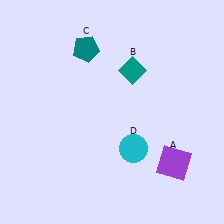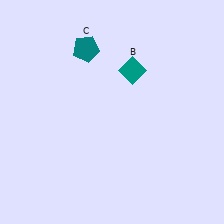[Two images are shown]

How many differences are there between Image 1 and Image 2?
There are 2 differences between the two images.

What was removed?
The purple square (A), the cyan circle (D) were removed in Image 2.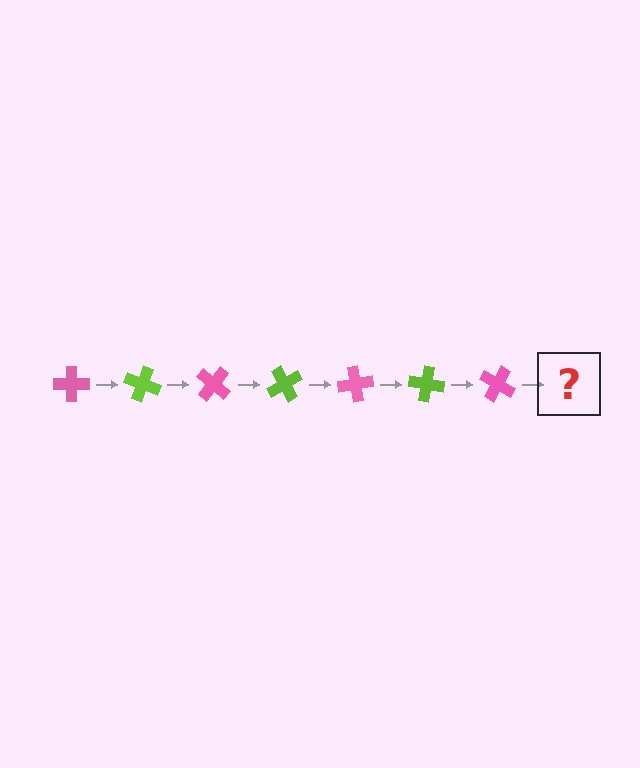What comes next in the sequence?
The next element should be a lime cross, rotated 140 degrees from the start.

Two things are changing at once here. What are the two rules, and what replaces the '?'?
The two rules are that it rotates 20 degrees each step and the color cycles through pink and lime. The '?' should be a lime cross, rotated 140 degrees from the start.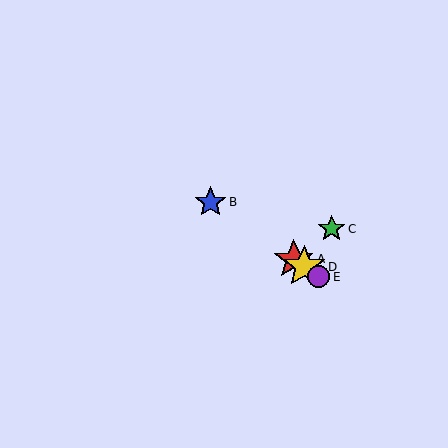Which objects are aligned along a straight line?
Objects A, B, D, E are aligned along a straight line.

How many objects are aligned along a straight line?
4 objects (A, B, D, E) are aligned along a straight line.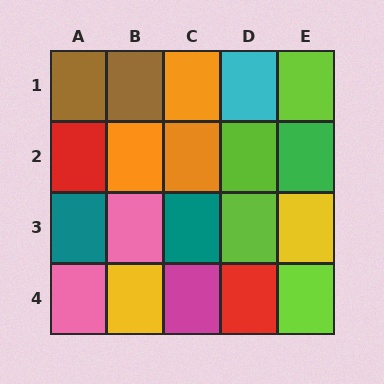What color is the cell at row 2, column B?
Orange.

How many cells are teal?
2 cells are teal.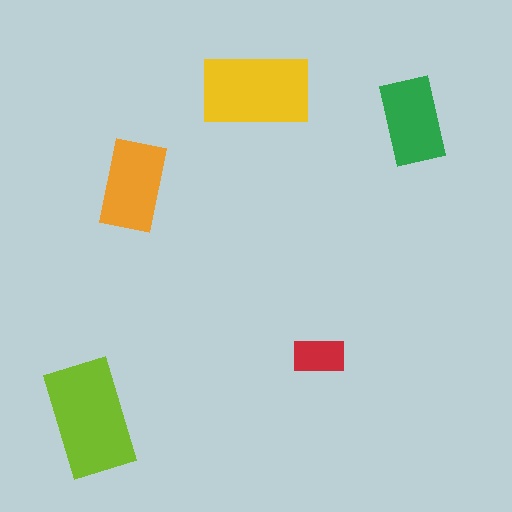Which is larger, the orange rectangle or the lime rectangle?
The lime one.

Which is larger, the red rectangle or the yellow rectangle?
The yellow one.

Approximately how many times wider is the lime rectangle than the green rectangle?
About 1.5 times wider.